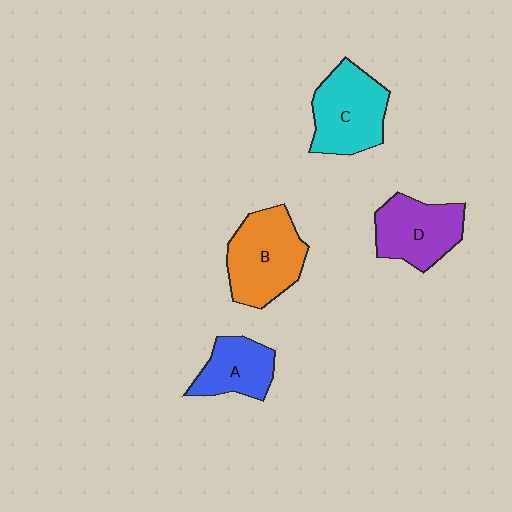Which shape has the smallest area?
Shape A (blue).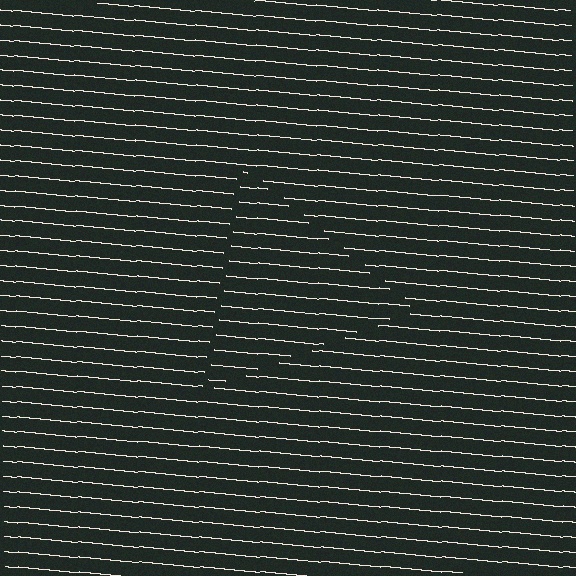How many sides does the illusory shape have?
3 sides — the line-ends trace a triangle.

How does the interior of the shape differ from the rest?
The interior of the shape contains the same grating, shifted by half a period — the contour is defined by the phase discontinuity where line-ends from the inner and outer gratings abut.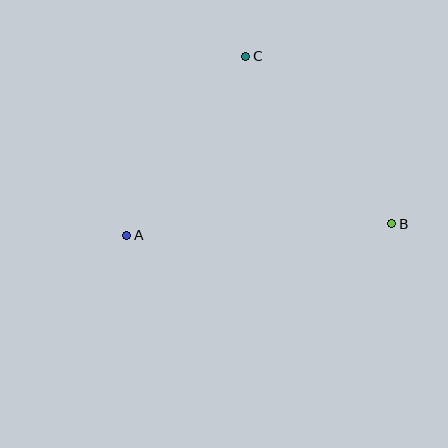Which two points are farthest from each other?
Points A and B are farthest from each other.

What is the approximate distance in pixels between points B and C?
The distance between B and C is approximately 222 pixels.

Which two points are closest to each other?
Points A and C are closest to each other.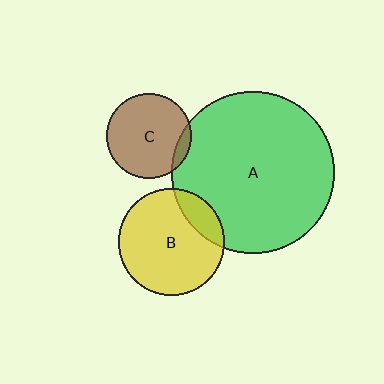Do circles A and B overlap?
Yes.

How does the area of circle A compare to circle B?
Approximately 2.3 times.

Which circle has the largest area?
Circle A (green).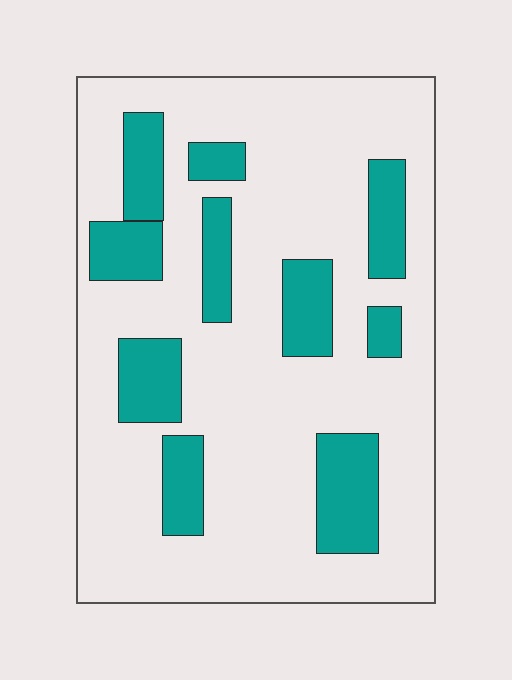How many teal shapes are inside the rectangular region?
10.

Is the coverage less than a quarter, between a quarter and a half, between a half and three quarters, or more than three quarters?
Less than a quarter.